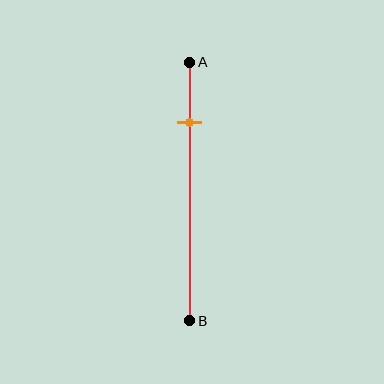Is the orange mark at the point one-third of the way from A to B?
No, the mark is at about 25% from A, not at the 33% one-third point.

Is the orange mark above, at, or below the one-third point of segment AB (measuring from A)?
The orange mark is above the one-third point of segment AB.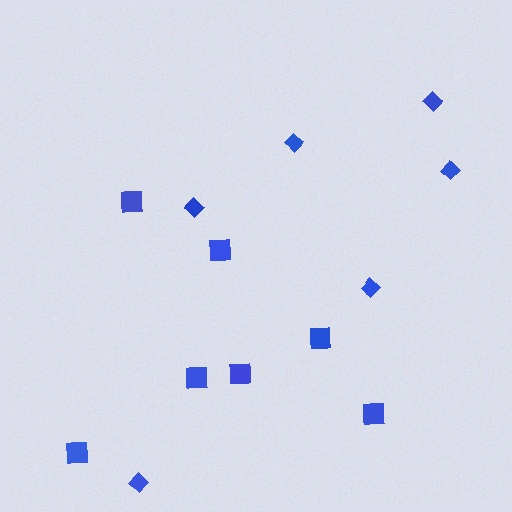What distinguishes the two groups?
There are 2 groups: one group of diamonds (6) and one group of squares (7).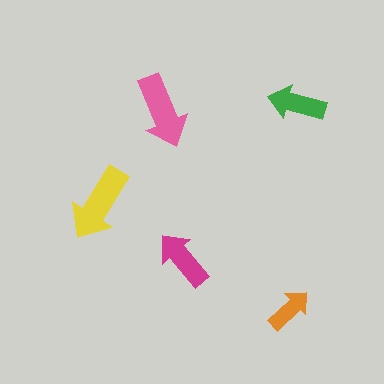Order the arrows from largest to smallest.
the yellow one, the pink one, the magenta one, the green one, the orange one.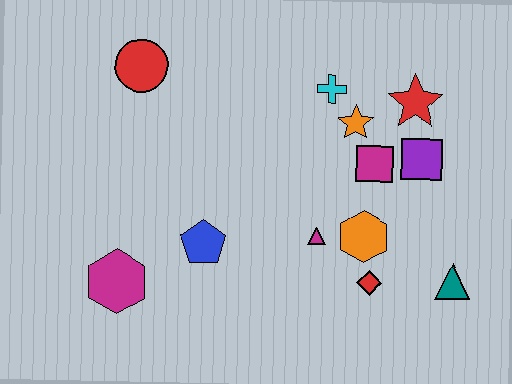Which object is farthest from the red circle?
The teal triangle is farthest from the red circle.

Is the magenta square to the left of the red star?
Yes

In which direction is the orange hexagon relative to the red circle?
The orange hexagon is to the right of the red circle.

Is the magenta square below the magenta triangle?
No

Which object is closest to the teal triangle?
The red diamond is closest to the teal triangle.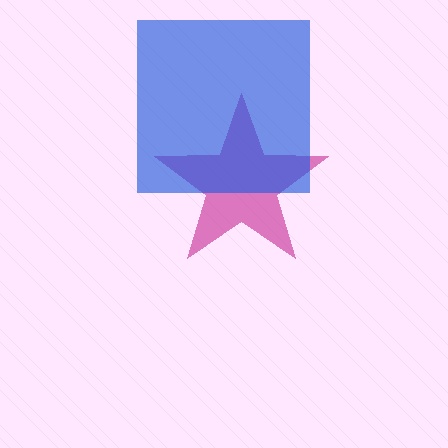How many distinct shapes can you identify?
There are 2 distinct shapes: a magenta star, a blue square.